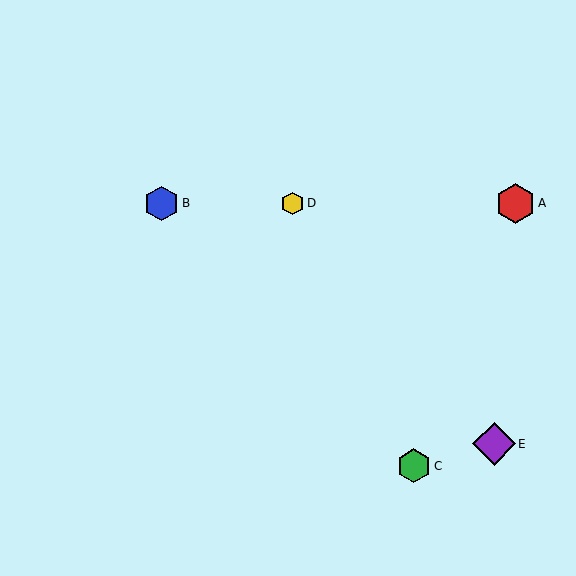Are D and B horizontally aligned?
Yes, both are at y≈203.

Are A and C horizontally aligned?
No, A is at y≈203 and C is at y≈466.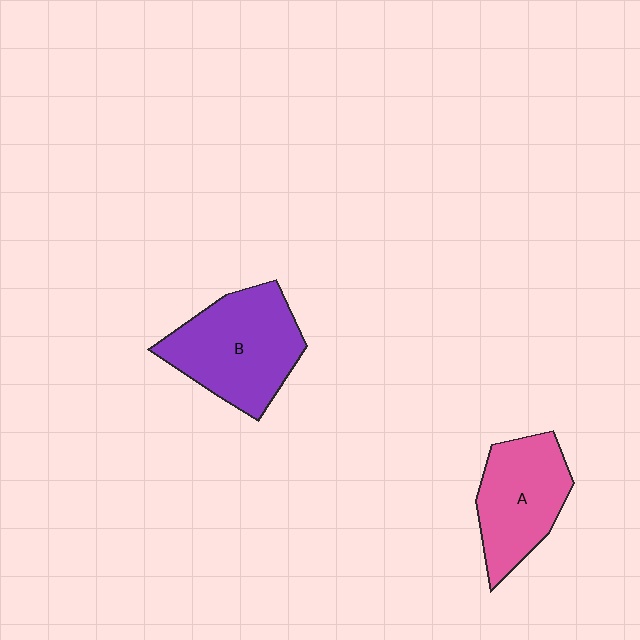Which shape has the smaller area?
Shape A (pink).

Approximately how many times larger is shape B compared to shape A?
Approximately 1.2 times.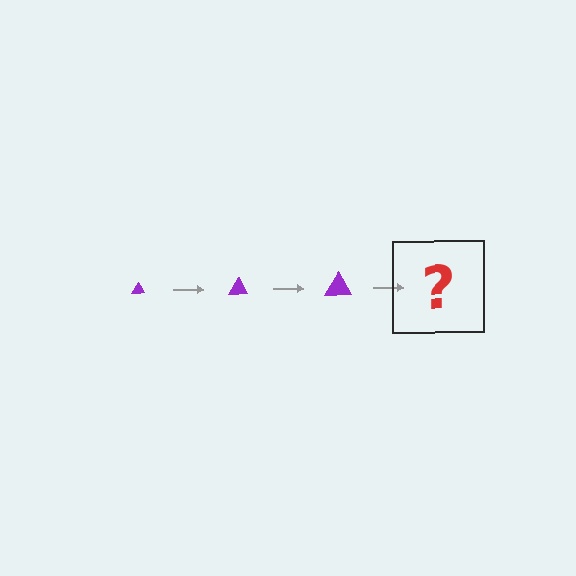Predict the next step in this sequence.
The next step is a purple triangle, larger than the previous one.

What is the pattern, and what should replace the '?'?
The pattern is that the triangle gets progressively larger each step. The '?' should be a purple triangle, larger than the previous one.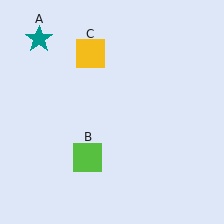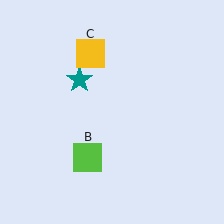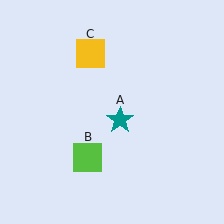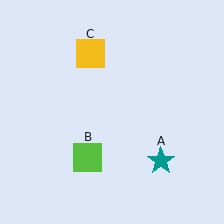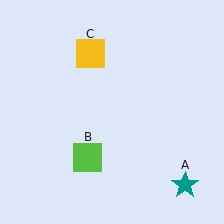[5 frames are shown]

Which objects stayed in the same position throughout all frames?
Lime square (object B) and yellow square (object C) remained stationary.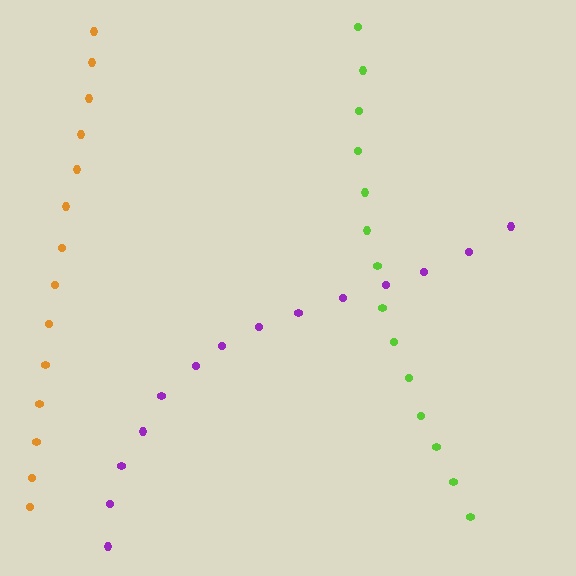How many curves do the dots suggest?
There are 3 distinct paths.